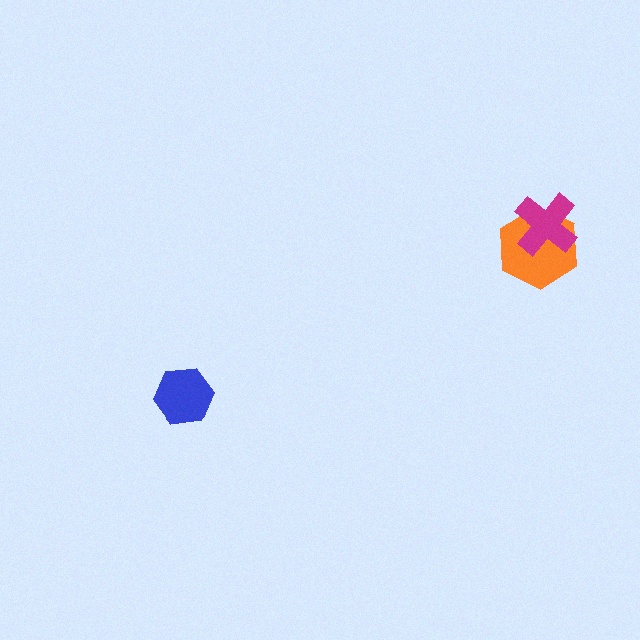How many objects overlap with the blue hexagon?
0 objects overlap with the blue hexagon.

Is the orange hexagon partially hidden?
Yes, it is partially covered by another shape.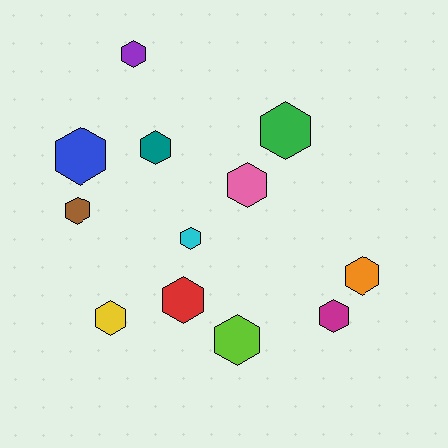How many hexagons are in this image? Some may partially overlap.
There are 12 hexagons.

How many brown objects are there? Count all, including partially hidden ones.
There is 1 brown object.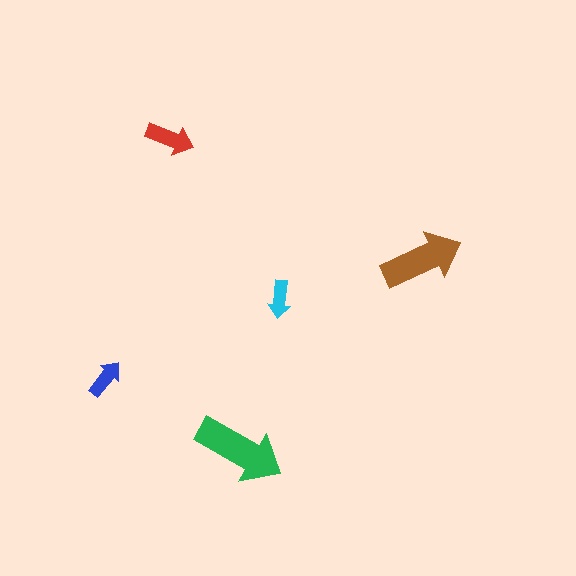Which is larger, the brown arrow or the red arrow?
The brown one.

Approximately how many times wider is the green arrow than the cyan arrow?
About 2.5 times wider.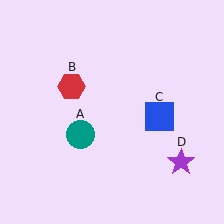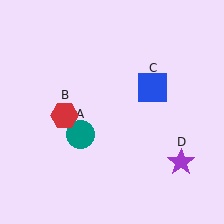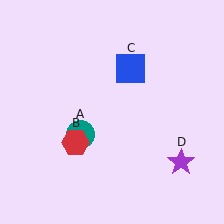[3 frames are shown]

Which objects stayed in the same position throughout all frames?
Teal circle (object A) and purple star (object D) remained stationary.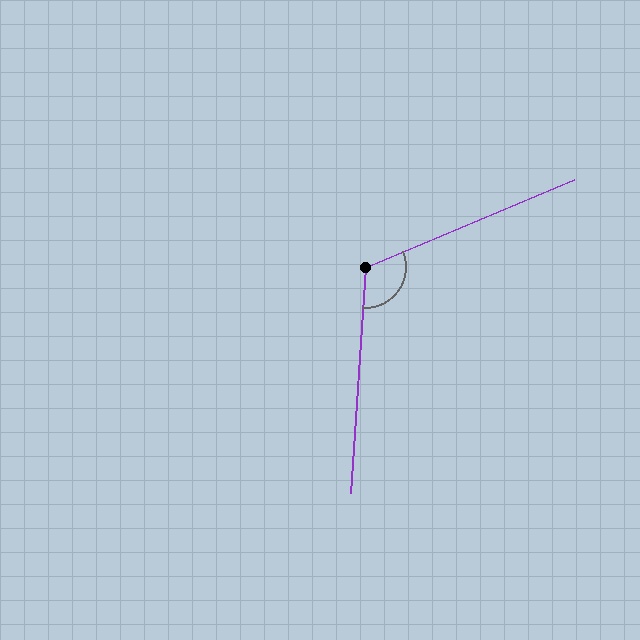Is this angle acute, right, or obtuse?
It is obtuse.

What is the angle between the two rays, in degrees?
Approximately 116 degrees.